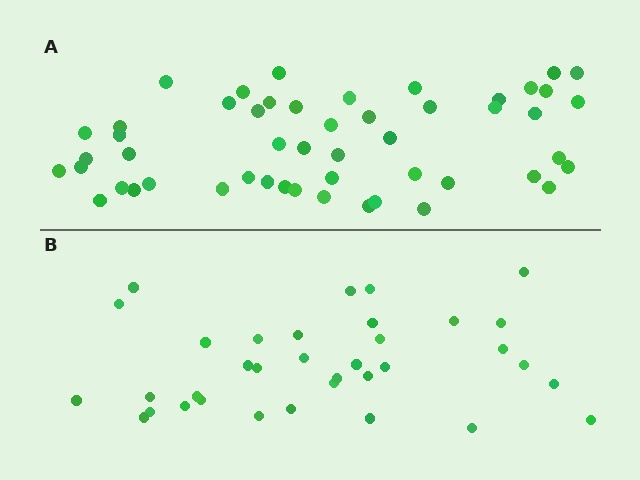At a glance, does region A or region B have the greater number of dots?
Region A (the top region) has more dots.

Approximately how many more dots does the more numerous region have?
Region A has approximately 15 more dots than region B.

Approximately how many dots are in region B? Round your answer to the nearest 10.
About 40 dots. (The exact count is 35, which rounds to 40.)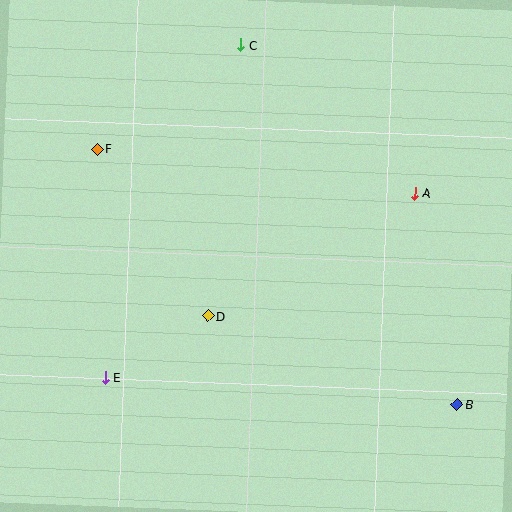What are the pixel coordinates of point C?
Point C is at (241, 45).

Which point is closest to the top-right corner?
Point A is closest to the top-right corner.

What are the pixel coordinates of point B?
Point B is at (457, 404).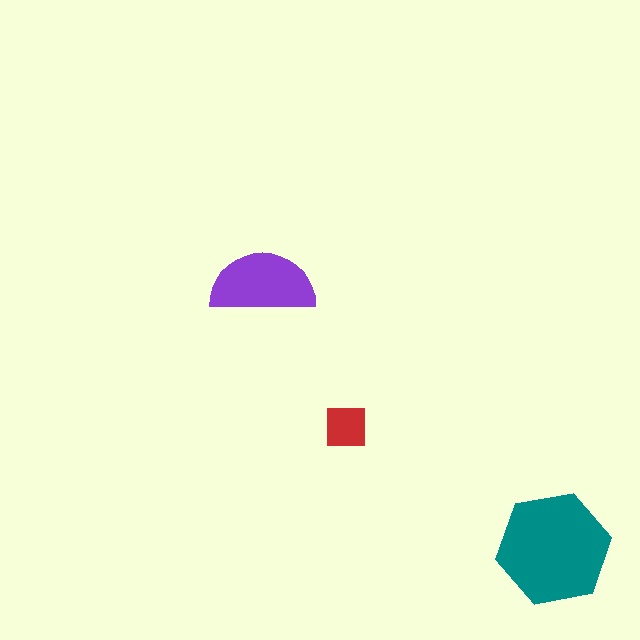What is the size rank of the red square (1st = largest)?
3rd.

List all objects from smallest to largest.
The red square, the purple semicircle, the teal hexagon.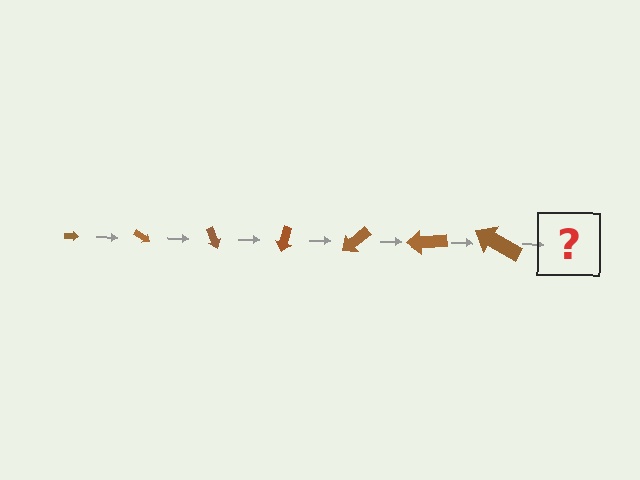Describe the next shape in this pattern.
It should be an arrow, larger than the previous one and rotated 245 degrees from the start.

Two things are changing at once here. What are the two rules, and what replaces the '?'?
The two rules are that the arrow grows larger each step and it rotates 35 degrees each step. The '?' should be an arrow, larger than the previous one and rotated 245 degrees from the start.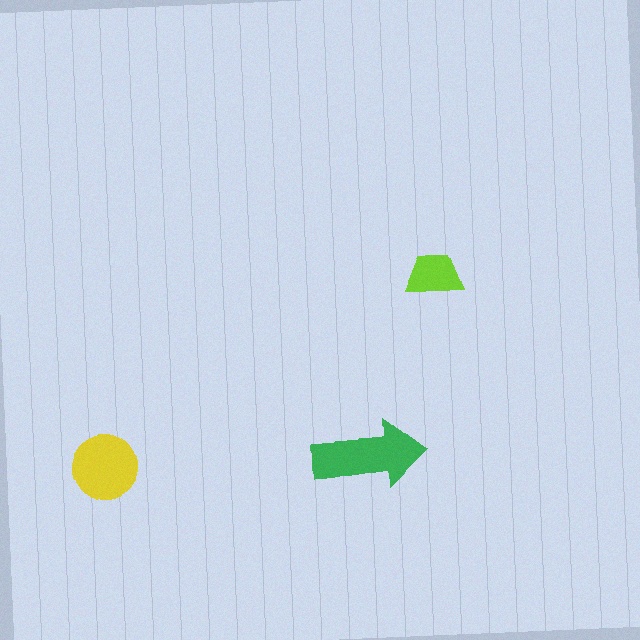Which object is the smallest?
The lime trapezoid.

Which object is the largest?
The green arrow.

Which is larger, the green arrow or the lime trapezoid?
The green arrow.